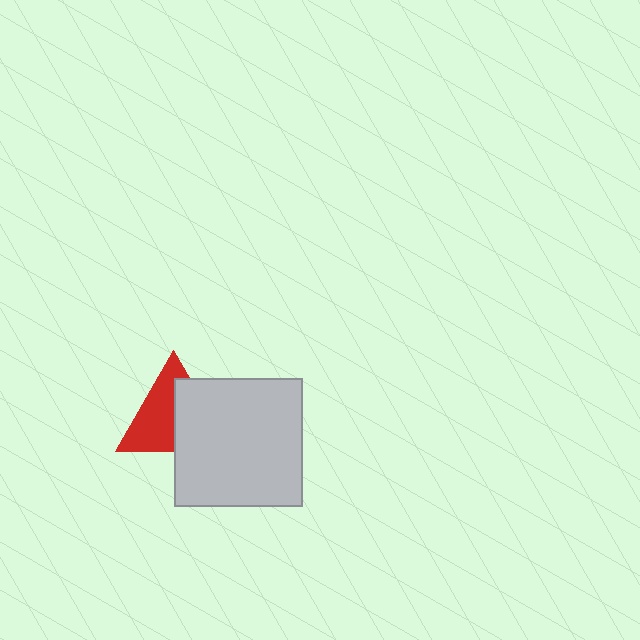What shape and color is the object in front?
The object in front is a light gray square.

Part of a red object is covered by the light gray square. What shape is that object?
It is a triangle.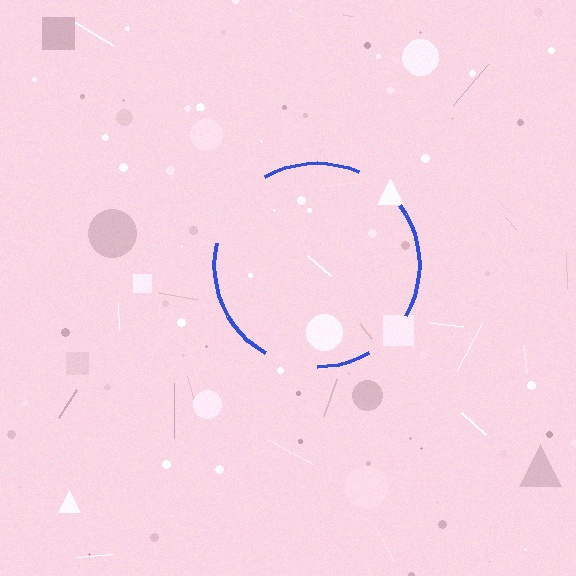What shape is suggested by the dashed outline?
The dashed outline suggests a circle.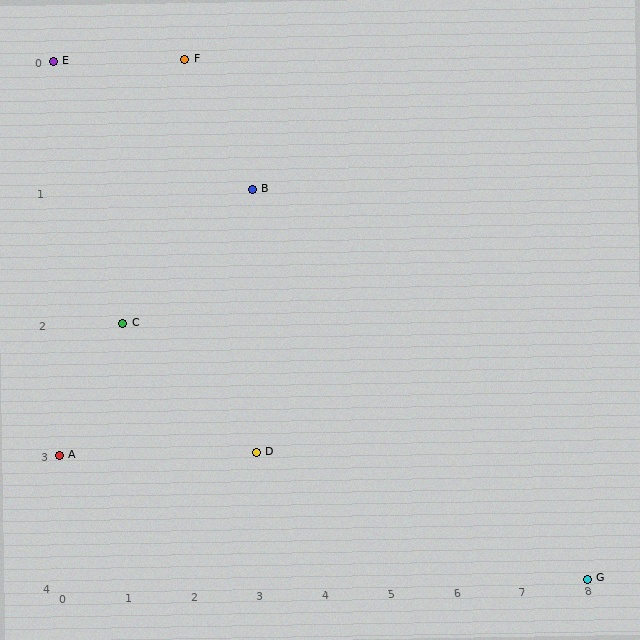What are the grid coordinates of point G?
Point G is at grid coordinates (8, 4).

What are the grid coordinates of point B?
Point B is at grid coordinates (3, 1).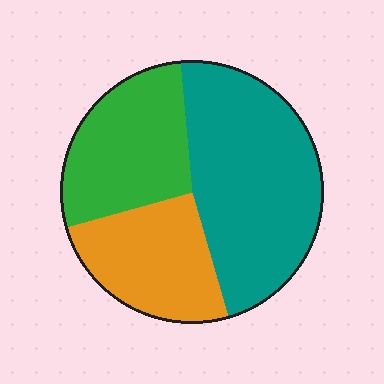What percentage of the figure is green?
Green takes up about one quarter (1/4) of the figure.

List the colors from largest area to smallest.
From largest to smallest: teal, green, orange.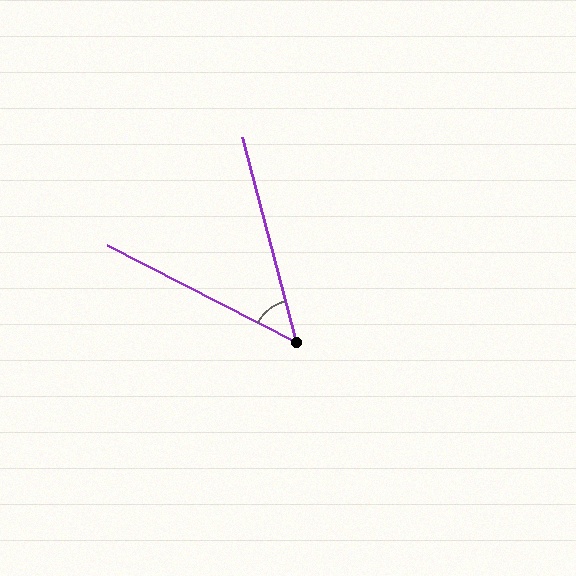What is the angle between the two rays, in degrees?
Approximately 48 degrees.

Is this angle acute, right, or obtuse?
It is acute.